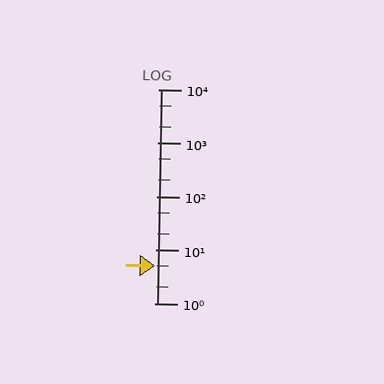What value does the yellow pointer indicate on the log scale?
The pointer indicates approximately 5.1.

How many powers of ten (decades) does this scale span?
The scale spans 4 decades, from 1 to 10000.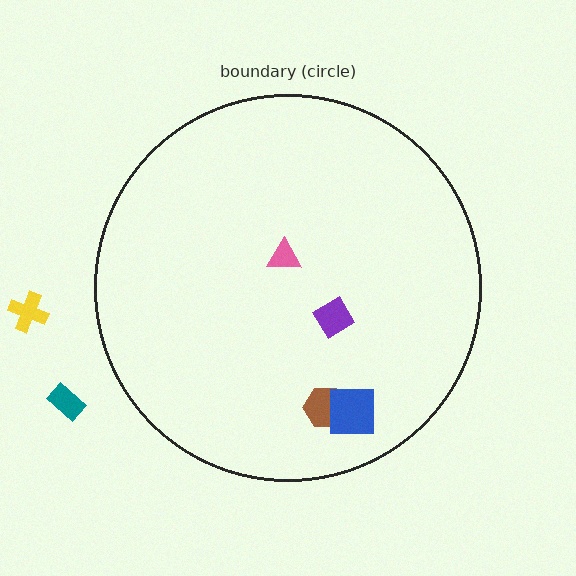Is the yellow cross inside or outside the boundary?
Outside.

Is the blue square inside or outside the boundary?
Inside.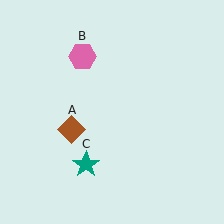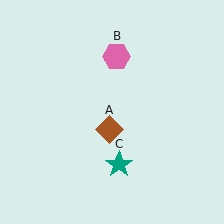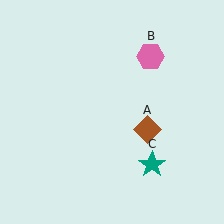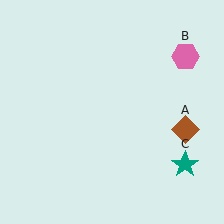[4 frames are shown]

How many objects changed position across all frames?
3 objects changed position: brown diamond (object A), pink hexagon (object B), teal star (object C).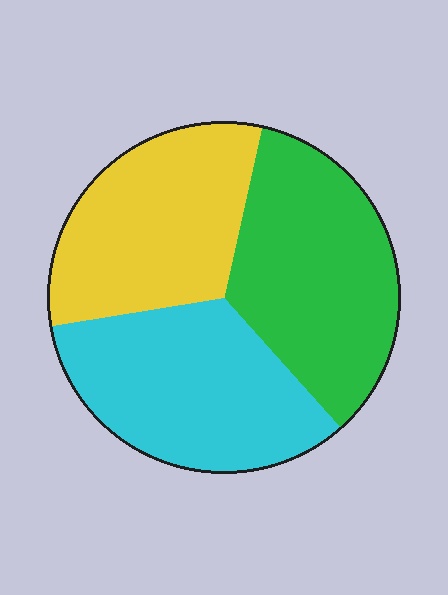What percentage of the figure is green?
Green covers around 35% of the figure.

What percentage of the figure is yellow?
Yellow covers roughly 30% of the figure.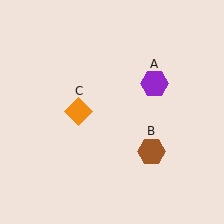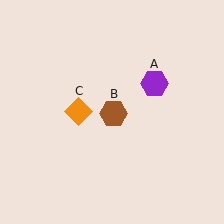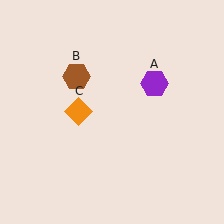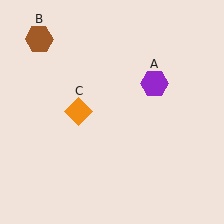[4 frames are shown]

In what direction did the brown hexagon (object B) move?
The brown hexagon (object B) moved up and to the left.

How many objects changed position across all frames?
1 object changed position: brown hexagon (object B).